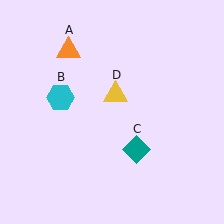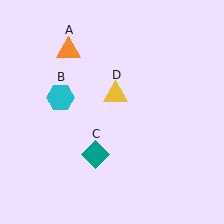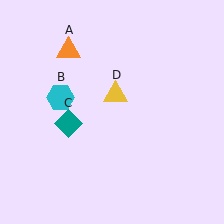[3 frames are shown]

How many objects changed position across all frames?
1 object changed position: teal diamond (object C).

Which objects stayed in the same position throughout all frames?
Orange triangle (object A) and cyan hexagon (object B) and yellow triangle (object D) remained stationary.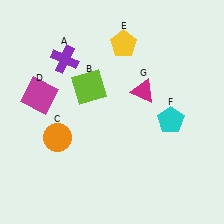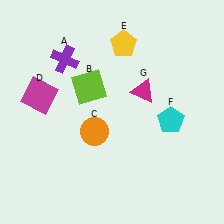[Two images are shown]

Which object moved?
The orange circle (C) moved right.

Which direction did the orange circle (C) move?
The orange circle (C) moved right.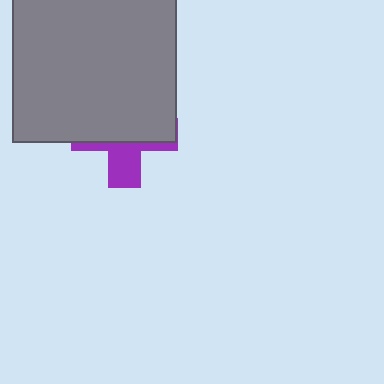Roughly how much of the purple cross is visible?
A small part of it is visible (roughly 34%).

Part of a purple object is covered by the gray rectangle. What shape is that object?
It is a cross.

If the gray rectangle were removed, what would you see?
You would see the complete purple cross.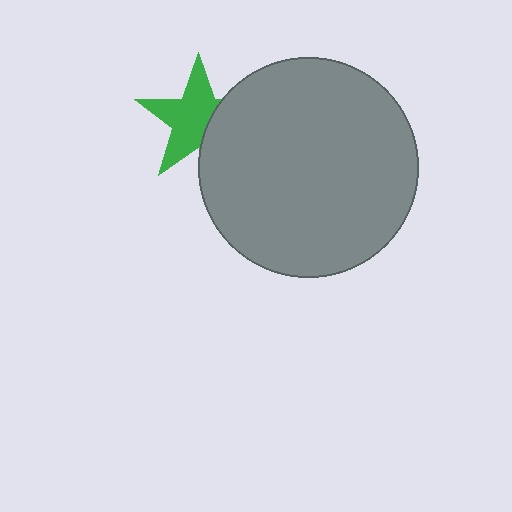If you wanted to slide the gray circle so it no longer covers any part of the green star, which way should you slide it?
Slide it right — that is the most direct way to separate the two shapes.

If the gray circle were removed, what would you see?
You would see the complete green star.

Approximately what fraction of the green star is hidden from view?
Roughly 34% of the green star is hidden behind the gray circle.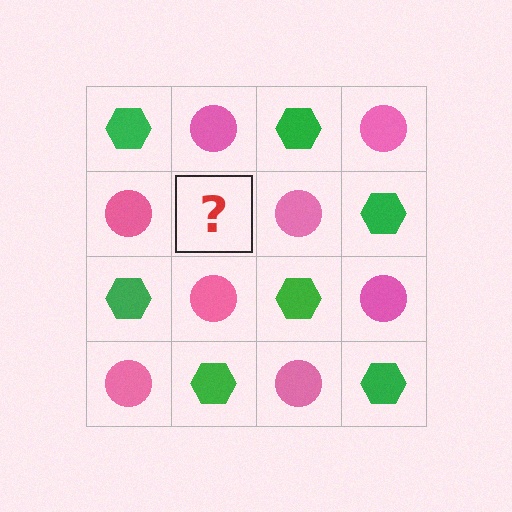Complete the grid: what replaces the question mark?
The question mark should be replaced with a green hexagon.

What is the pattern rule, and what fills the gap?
The rule is that it alternates green hexagon and pink circle in a checkerboard pattern. The gap should be filled with a green hexagon.